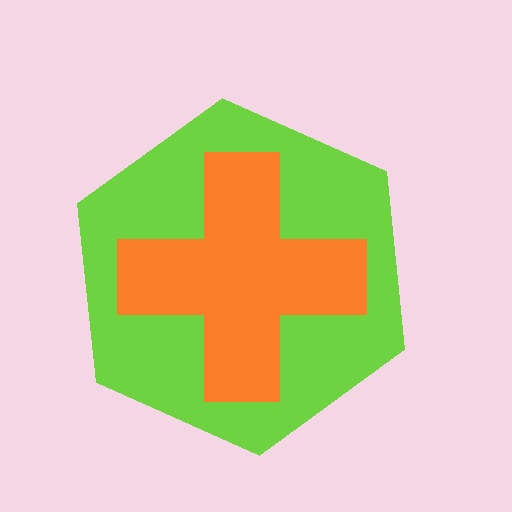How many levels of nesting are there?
2.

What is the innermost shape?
The orange cross.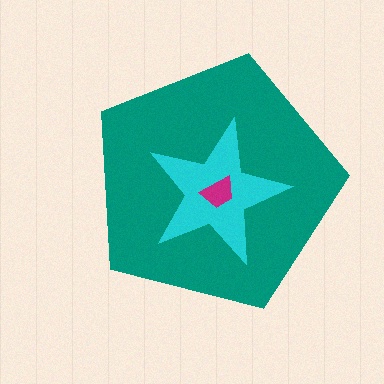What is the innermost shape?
The magenta trapezoid.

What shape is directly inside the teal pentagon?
The cyan star.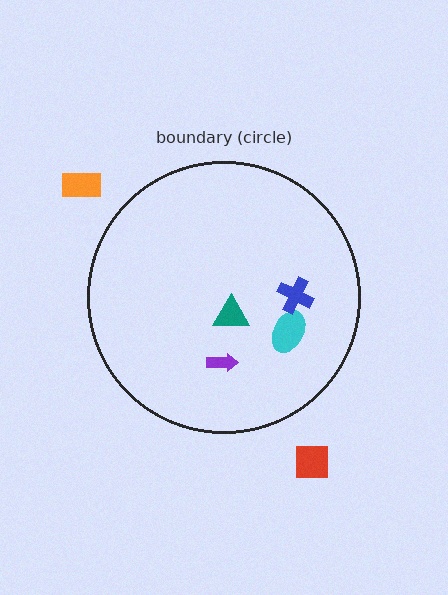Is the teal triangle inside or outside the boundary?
Inside.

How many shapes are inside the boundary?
4 inside, 2 outside.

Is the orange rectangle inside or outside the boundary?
Outside.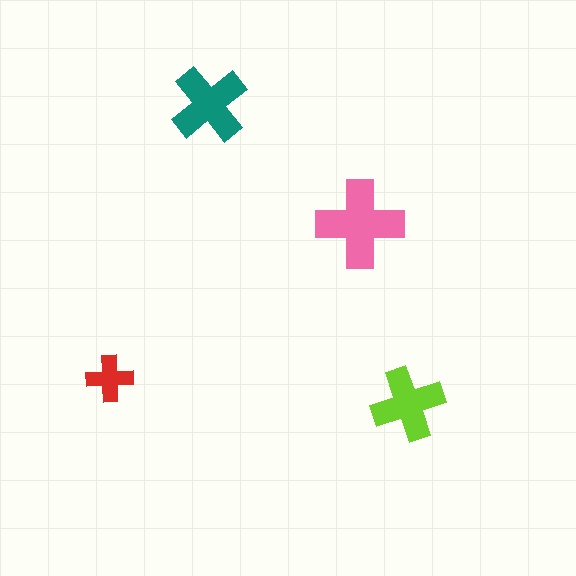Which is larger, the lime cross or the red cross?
The lime one.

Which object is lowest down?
The lime cross is bottommost.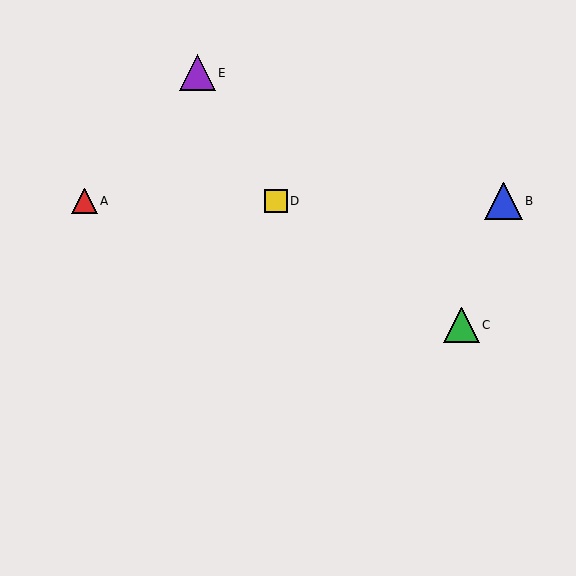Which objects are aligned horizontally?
Objects A, B, D are aligned horizontally.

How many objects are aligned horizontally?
3 objects (A, B, D) are aligned horizontally.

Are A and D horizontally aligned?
Yes, both are at y≈201.